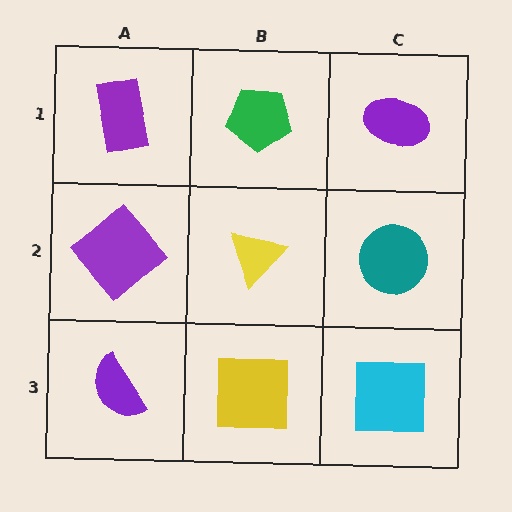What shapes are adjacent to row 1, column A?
A purple diamond (row 2, column A), a green pentagon (row 1, column B).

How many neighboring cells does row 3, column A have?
2.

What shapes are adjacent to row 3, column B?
A yellow triangle (row 2, column B), a purple semicircle (row 3, column A), a cyan square (row 3, column C).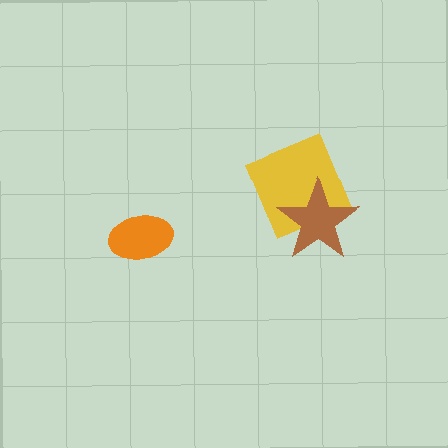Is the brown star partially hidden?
No, no other shape covers it.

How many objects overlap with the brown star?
1 object overlaps with the brown star.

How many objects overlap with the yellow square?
1 object overlaps with the yellow square.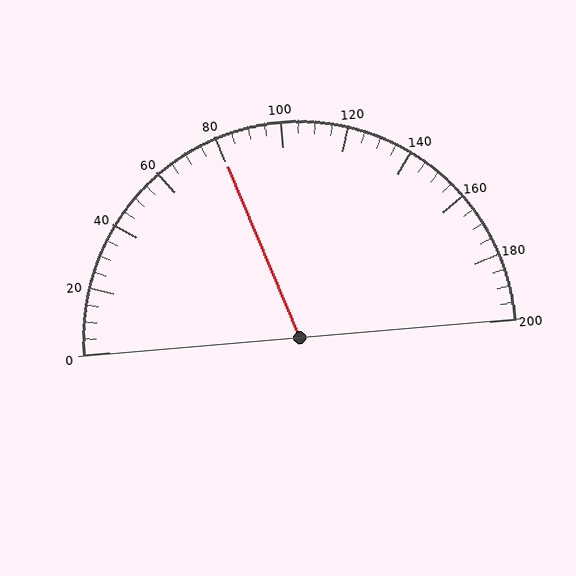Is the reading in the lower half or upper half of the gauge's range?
The reading is in the lower half of the range (0 to 200).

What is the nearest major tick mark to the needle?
The nearest major tick mark is 80.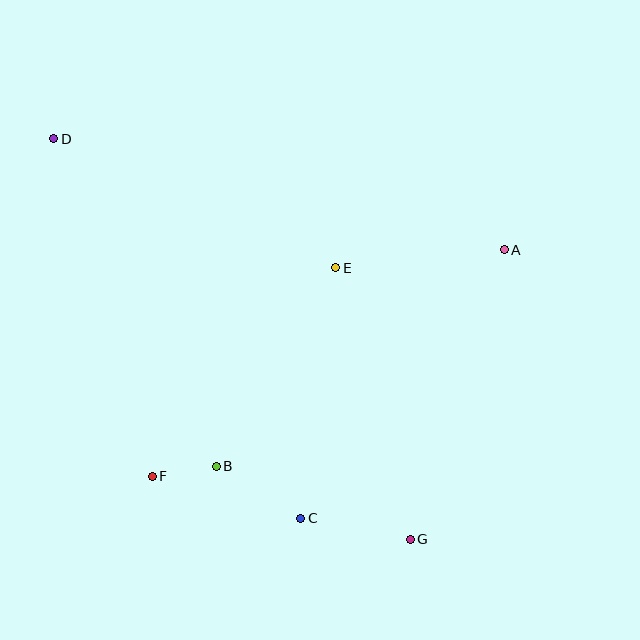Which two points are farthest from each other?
Points D and G are farthest from each other.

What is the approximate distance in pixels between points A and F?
The distance between A and F is approximately 418 pixels.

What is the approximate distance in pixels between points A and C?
The distance between A and C is approximately 337 pixels.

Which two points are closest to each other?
Points B and F are closest to each other.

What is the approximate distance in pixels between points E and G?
The distance between E and G is approximately 281 pixels.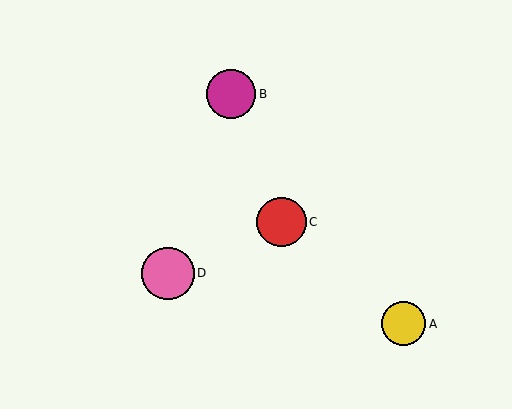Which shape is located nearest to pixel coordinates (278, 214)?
The red circle (labeled C) at (282, 222) is nearest to that location.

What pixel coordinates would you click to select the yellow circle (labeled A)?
Click at (404, 324) to select the yellow circle A.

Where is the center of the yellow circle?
The center of the yellow circle is at (404, 324).